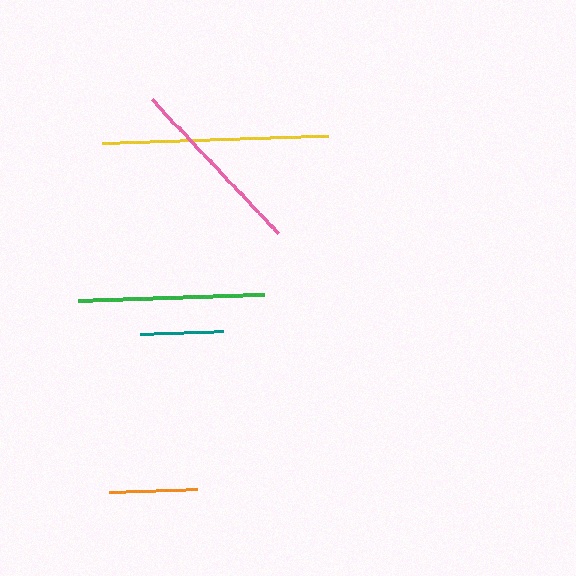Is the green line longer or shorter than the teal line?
The green line is longer than the teal line.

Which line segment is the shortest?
The teal line is the shortest at approximately 83 pixels.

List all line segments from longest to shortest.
From longest to shortest: yellow, green, pink, orange, teal.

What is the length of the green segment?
The green segment is approximately 187 pixels long.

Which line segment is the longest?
The yellow line is the longest at approximately 226 pixels.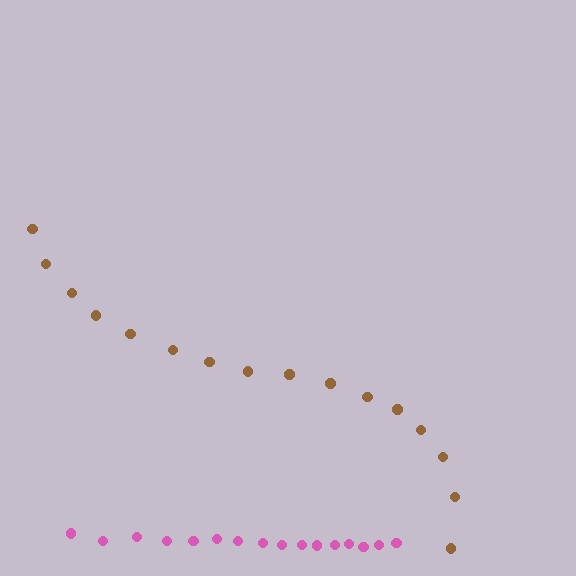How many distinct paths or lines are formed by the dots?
There are 2 distinct paths.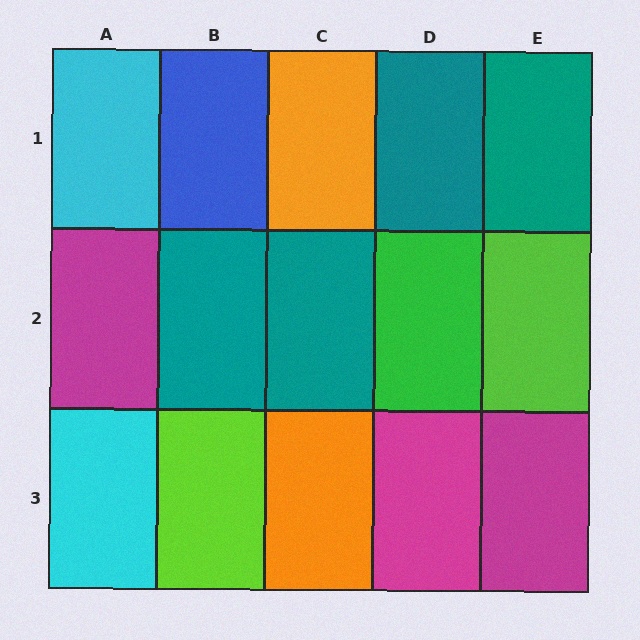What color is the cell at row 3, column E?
Magenta.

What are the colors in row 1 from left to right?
Cyan, blue, orange, teal, teal.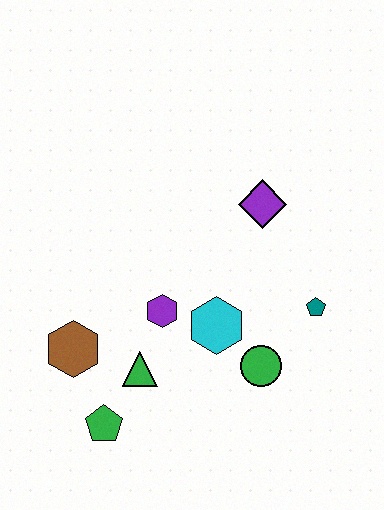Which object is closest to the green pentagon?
The green triangle is closest to the green pentagon.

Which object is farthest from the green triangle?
The purple diamond is farthest from the green triangle.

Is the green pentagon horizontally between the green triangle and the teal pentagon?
No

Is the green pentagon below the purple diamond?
Yes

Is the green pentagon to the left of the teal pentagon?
Yes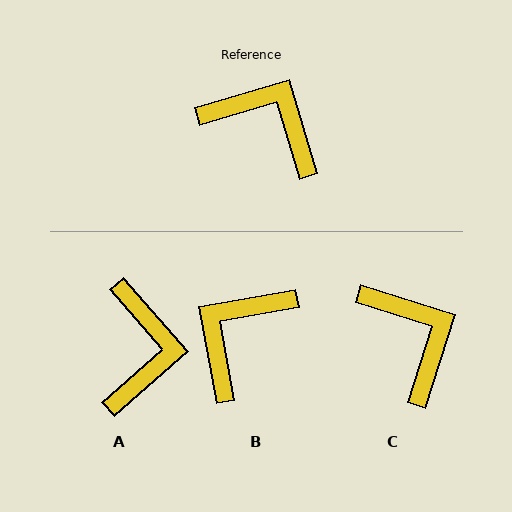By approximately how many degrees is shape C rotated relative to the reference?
Approximately 34 degrees clockwise.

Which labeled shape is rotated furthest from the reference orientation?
B, about 84 degrees away.